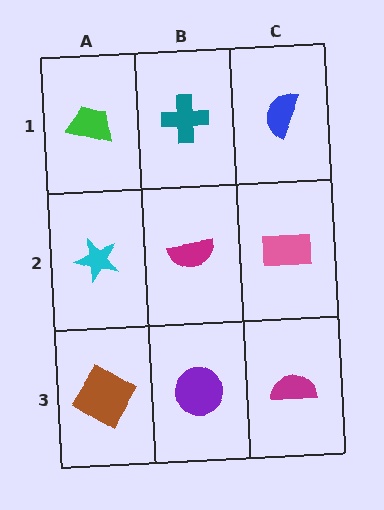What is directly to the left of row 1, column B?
A green trapezoid.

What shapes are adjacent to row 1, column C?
A pink rectangle (row 2, column C), a teal cross (row 1, column B).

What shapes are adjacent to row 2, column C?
A blue semicircle (row 1, column C), a magenta semicircle (row 3, column C), a magenta semicircle (row 2, column B).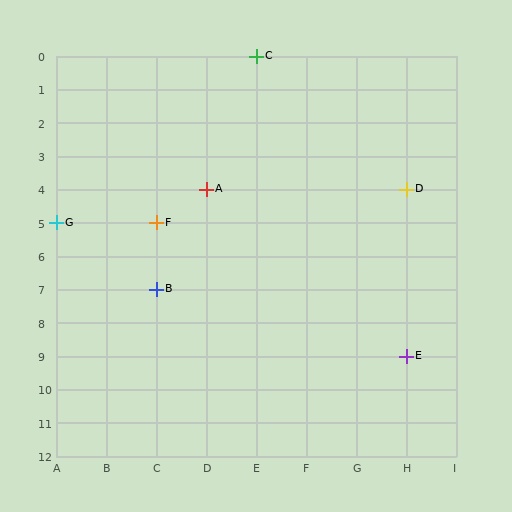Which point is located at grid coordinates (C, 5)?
Point F is at (C, 5).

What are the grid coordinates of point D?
Point D is at grid coordinates (H, 4).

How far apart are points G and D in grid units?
Points G and D are 7 columns and 1 row apart (about 7.1 grid units diagonally).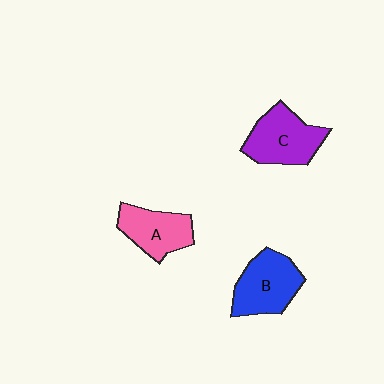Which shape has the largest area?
Shape C (purple).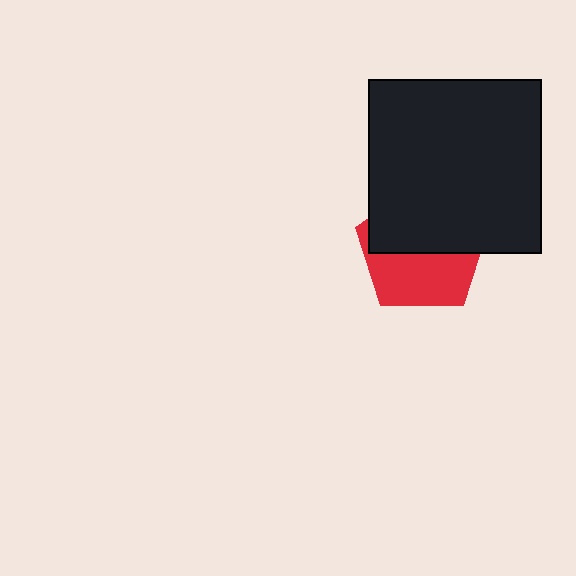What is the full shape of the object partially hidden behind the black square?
The partially hidden object is a red pentagon.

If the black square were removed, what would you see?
You would see the complete red pentagon.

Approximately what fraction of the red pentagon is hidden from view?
Roughly 53% of the red pentagon is hidden behind the black square.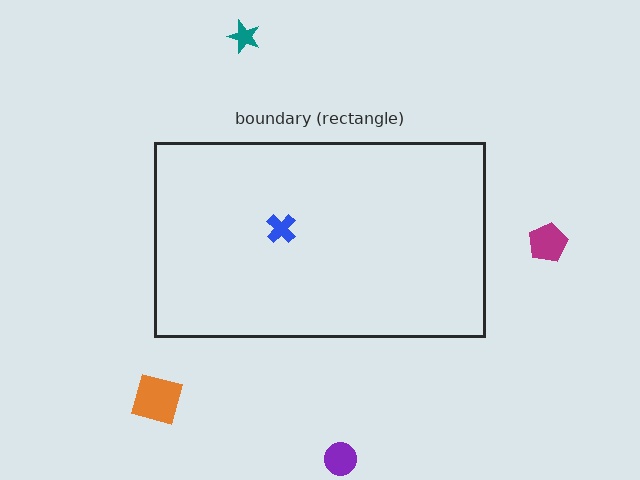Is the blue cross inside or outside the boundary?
Inside.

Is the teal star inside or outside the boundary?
Outside.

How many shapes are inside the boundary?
1 inside, 4 outside.